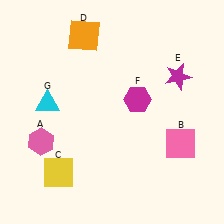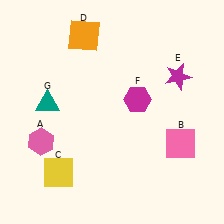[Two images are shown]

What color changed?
The triangle (G) changed from cyan in Image 1 to teal in Image 2.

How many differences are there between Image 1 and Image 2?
There is 1 difference between the two images.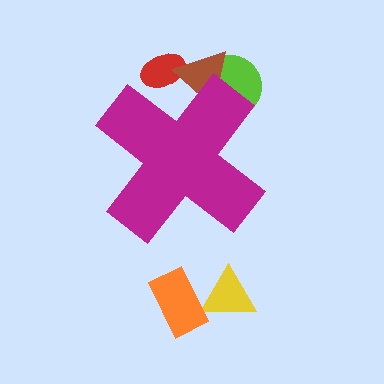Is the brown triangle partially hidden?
Yes, the brown triangle is partially hidden behind the magenta cross.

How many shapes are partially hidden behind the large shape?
3 shapes are partially hidden.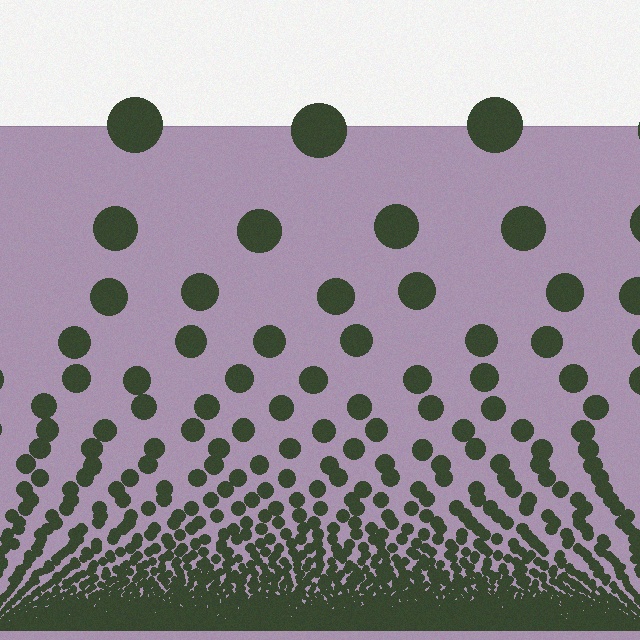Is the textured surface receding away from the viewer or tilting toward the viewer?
The surface appears to tilt toward the viewer. Texture elements get larger and sparser toward the top.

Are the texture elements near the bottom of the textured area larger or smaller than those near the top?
Smaller. The gradient is inverted — elements near the bottom are smaller and denser.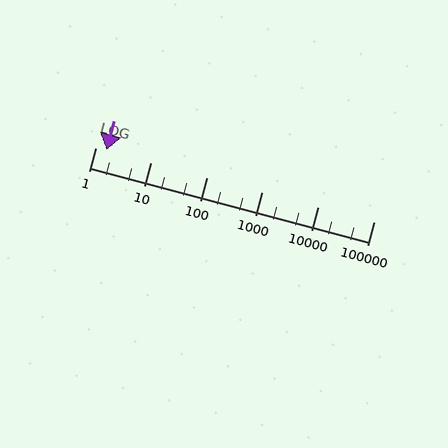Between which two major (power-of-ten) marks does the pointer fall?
The pointer is between 1 and 10.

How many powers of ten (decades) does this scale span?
The scale spans 5 decades, from 1 to 100000.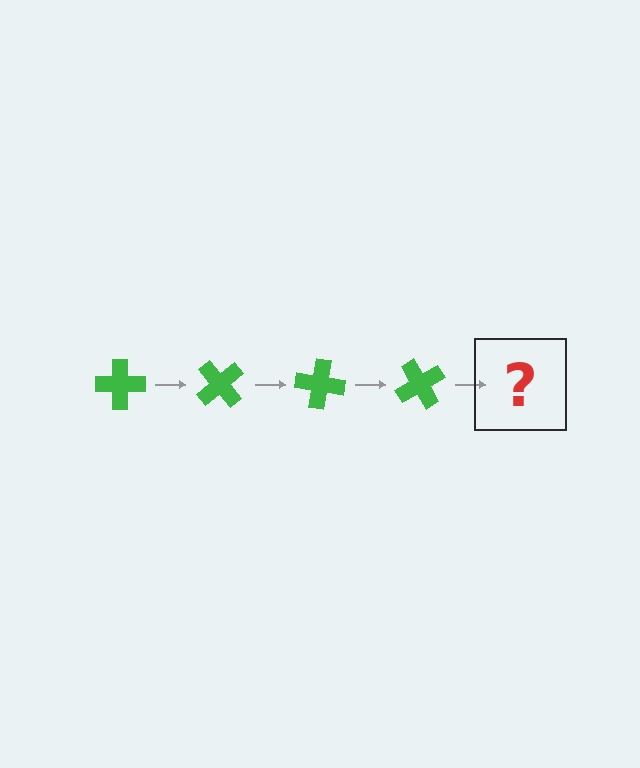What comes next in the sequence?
The next element should be a green cross rotated 200 degrees.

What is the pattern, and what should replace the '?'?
The pattern is that the cross rotates 50 degrees each step. The '?' should be a green cross rotated 200 degrees.